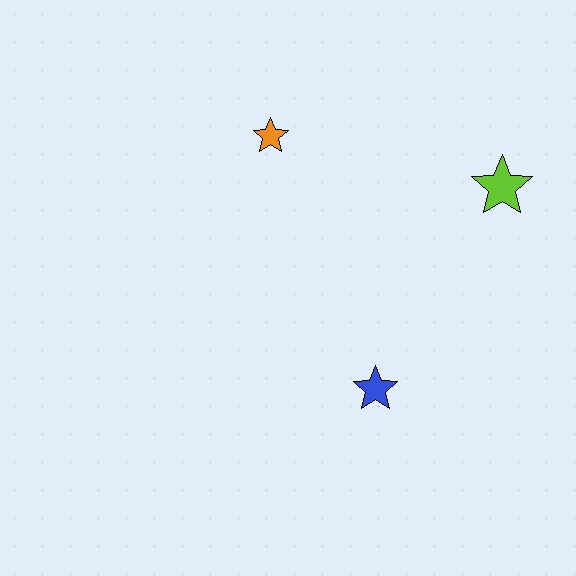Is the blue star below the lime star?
Yes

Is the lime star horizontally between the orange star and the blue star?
No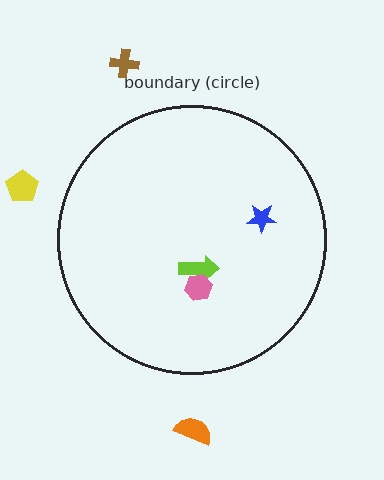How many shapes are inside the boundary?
3 inside, 3 outside.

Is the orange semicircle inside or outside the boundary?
Outside.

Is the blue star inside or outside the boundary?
Inside.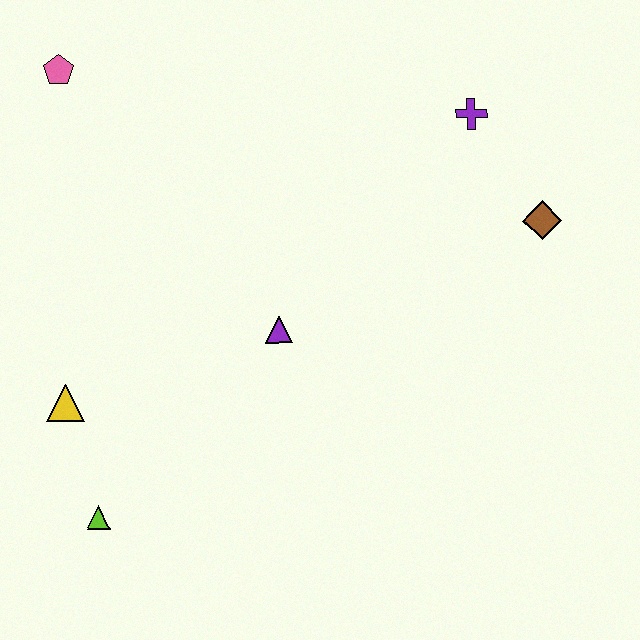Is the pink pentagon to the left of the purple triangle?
Yes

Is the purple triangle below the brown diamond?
Yes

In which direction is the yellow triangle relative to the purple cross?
The yellow triangle is to the left of the purple cross.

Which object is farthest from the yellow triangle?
The brown diamond is farthest from the yellow triangle.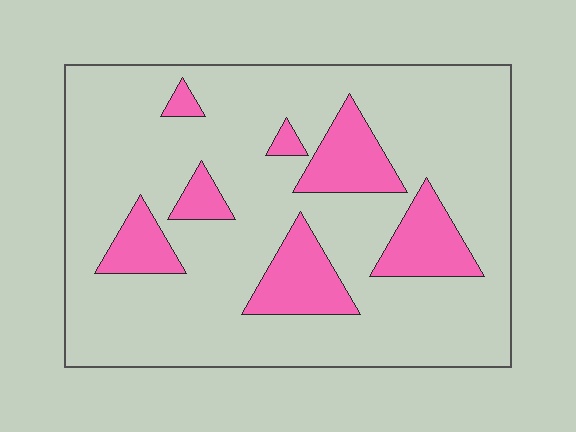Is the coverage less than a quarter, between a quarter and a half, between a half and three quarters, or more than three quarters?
Less than a quarter.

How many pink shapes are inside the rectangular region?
7.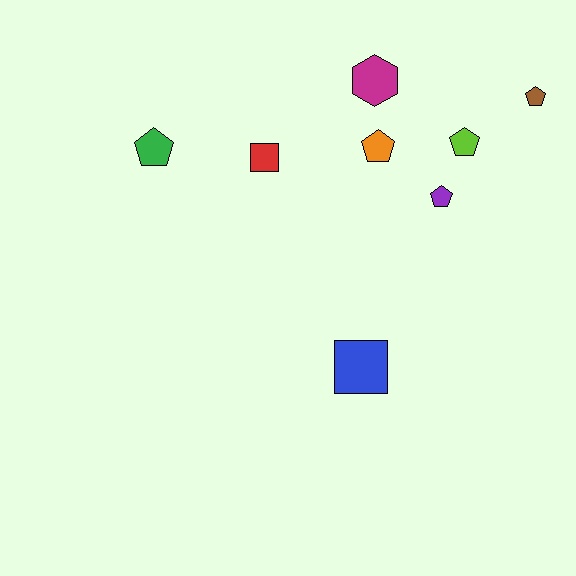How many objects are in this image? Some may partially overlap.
There are 8 objects.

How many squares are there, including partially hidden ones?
There are 2 squares.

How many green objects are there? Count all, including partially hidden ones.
There is 1 green object.